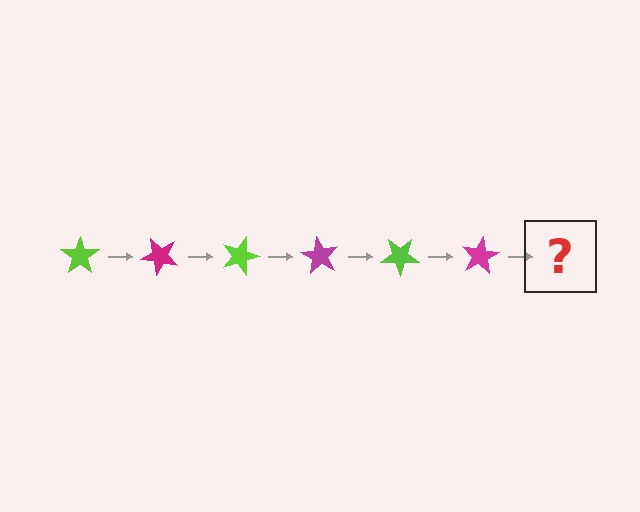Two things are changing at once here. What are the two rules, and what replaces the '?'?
The two rules are that it rotates 45 degrees each step and the color cycles through lime and magenta. The '?' should be a lime star, rotated 270 degrees from the start.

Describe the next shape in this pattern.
It should be a lime star, rotated 270 degrees from the start.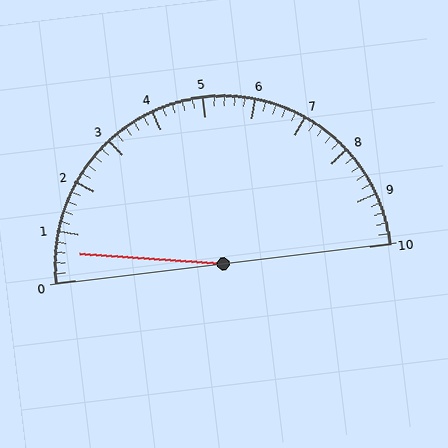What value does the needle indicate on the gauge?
The needle indicates approximately 0.6.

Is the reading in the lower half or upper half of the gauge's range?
The reading is in the lower half of the range (0 to 10).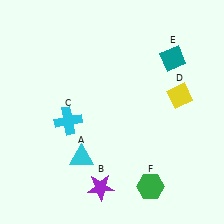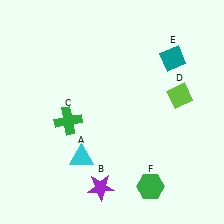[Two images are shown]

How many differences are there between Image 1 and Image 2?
There are 2 differences between the two images.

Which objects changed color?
C changed from cyan to green. D changed from yellow to lime.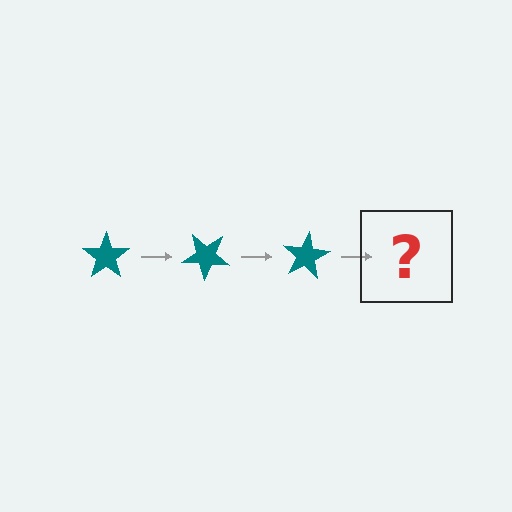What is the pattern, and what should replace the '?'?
The pattern is that the star rotates 40 degrees each step. The '?' should be a teal star rotated 120 degrees.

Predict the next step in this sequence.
The next step is a teal star rotated 120 degrees.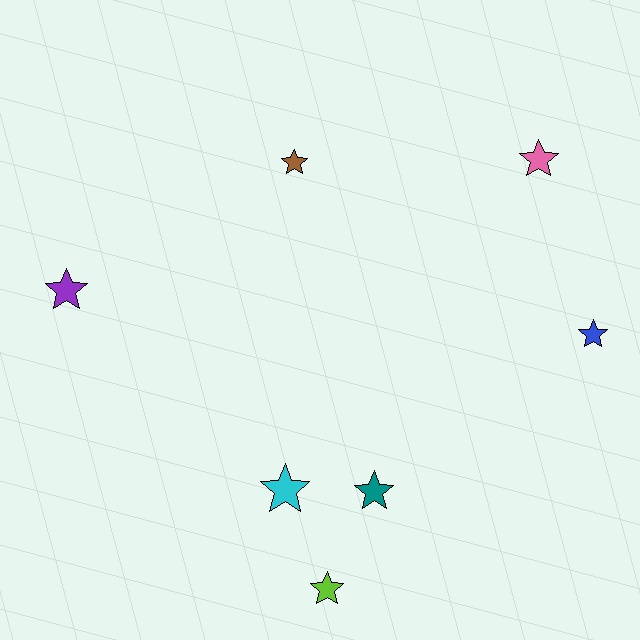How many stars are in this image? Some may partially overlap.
There are 7 stars.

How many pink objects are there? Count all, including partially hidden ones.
There is 1 pink object.